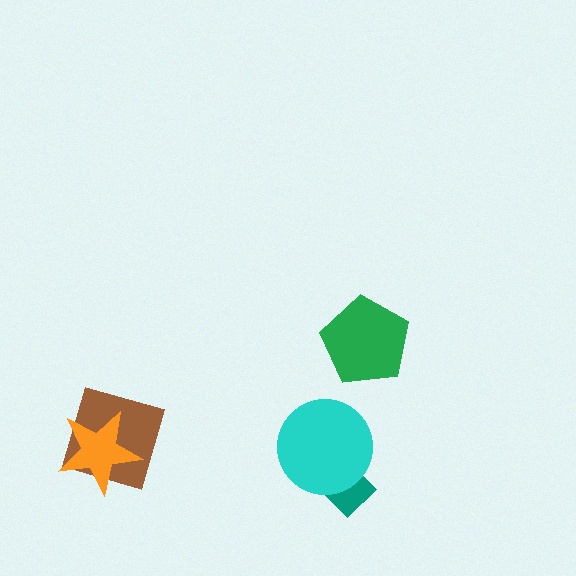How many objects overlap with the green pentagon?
0 objects overlap with the green pentagon.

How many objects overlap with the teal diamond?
1 object overlaps with the teal diamond.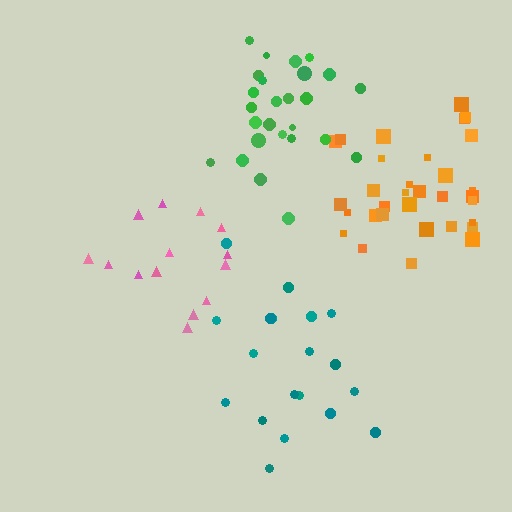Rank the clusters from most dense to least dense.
green, orange, pink, teal.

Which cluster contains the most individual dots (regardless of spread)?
Orange (32).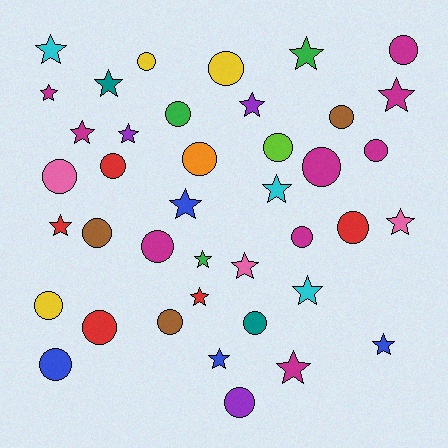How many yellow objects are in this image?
There are 3 yellow objects.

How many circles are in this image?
There are 21 circles.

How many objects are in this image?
There are 40 objects.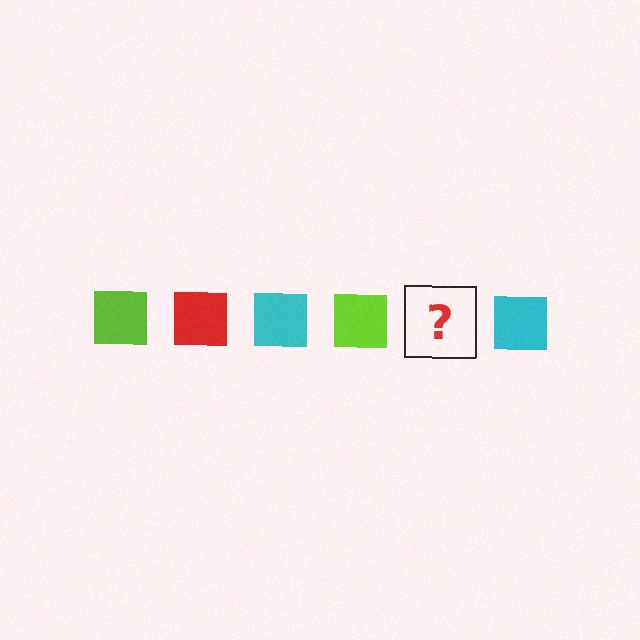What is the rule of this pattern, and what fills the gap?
The rule is that the pattern cycles through lime, red, cyan squares. The gap should be filled with a red square.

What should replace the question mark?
The question mark should be replaced with a red square.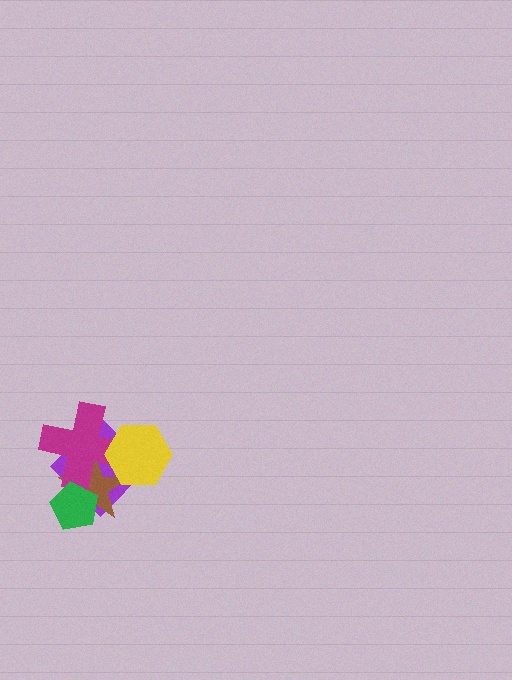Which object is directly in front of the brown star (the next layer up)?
The magenta cross is directly in front of the brown star.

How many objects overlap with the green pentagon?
3 objects overlap with the green pentagon.